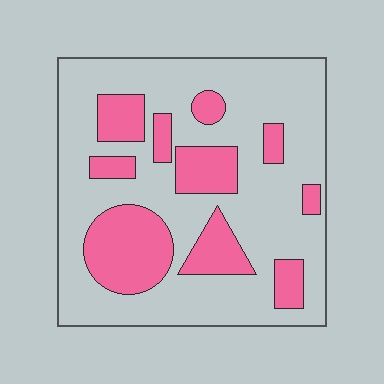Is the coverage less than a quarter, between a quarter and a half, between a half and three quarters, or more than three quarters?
Between a quarter and a half.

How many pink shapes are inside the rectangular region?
10.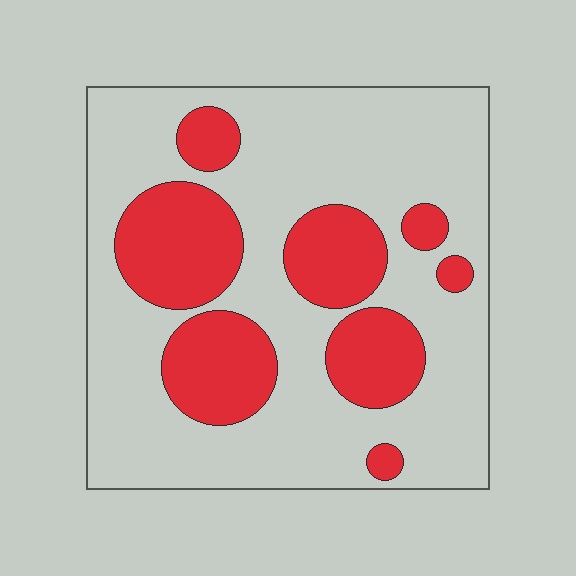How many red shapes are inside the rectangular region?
8.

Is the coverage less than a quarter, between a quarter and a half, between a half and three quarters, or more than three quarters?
Between a quarter and a half.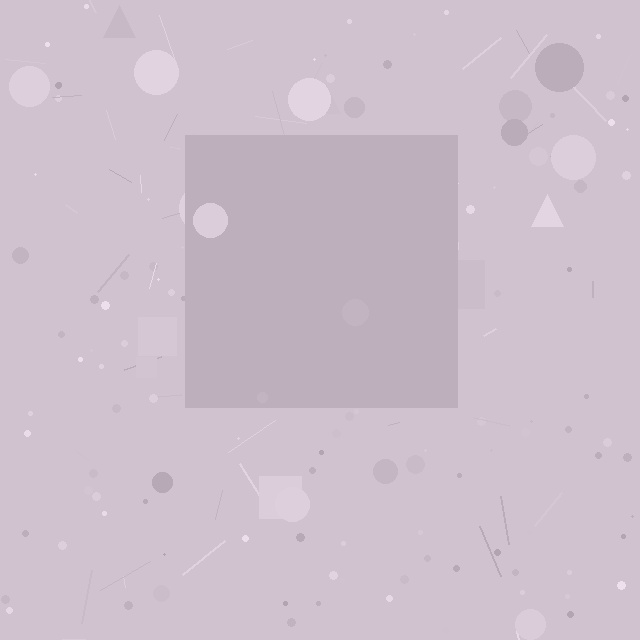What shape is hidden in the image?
A square is hidden in the image.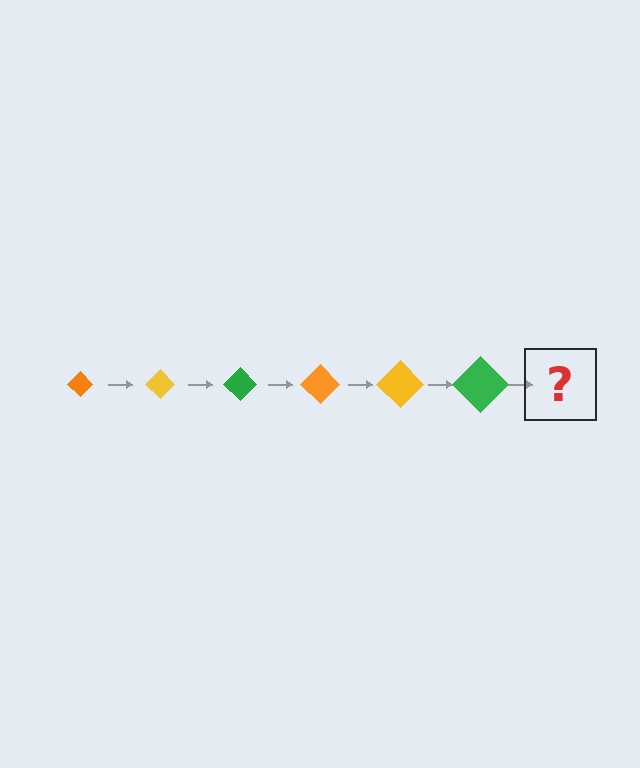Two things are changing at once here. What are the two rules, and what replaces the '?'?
The two rules are that the diamond grows larger each step and the color cycles through orange, yellow, and green. The '?' should be an orange diamond, larger than the previous one.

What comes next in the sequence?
The next element should be an orange diamond, larger than the previous one.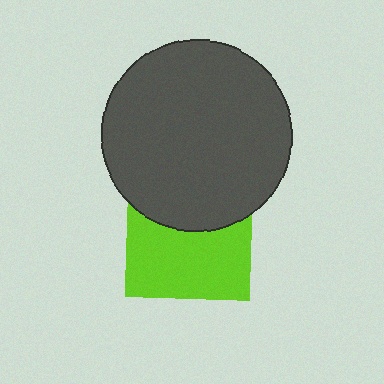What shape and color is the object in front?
The object in front is a dark gray circle.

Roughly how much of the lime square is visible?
About half of it is visible (roughly 60%).